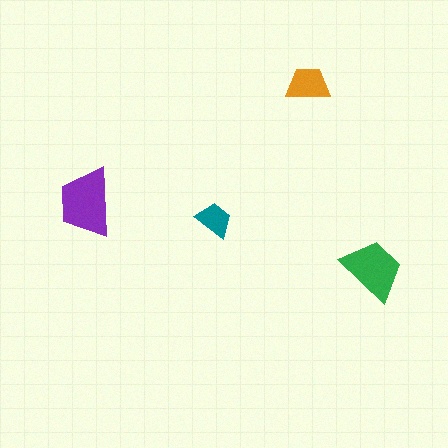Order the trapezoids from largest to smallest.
the purple one, the green one, the orange one, the teal one.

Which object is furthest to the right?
The green trapezoid is rightmost.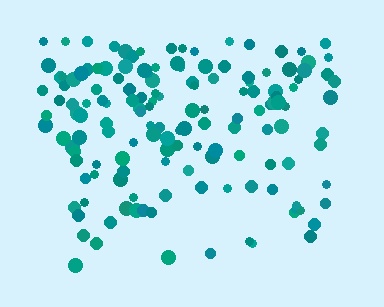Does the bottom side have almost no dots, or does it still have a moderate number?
Still a moderate number, just noticeably fewer than the top.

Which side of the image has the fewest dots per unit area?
The bottom.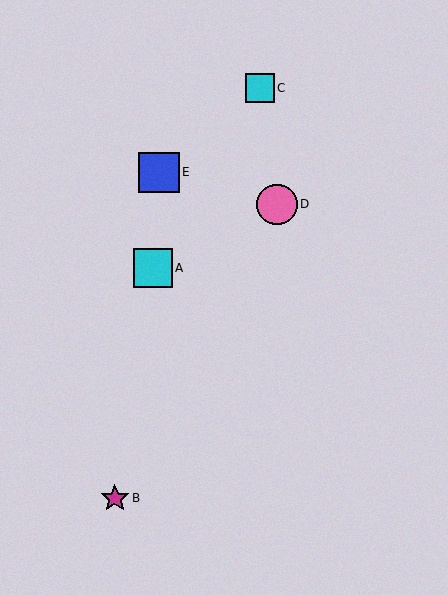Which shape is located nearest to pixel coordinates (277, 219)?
The pink circle (labeled D) at (277, 204) is nearest to that location.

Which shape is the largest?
The pink circle (labeled D) is the largest.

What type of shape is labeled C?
Shape C is a cyan square.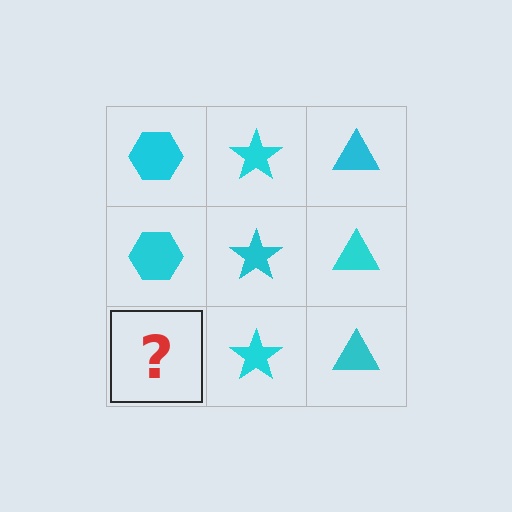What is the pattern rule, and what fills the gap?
The rule is that each column has a consistent shape. The gap should be filled with a cyan hexagon.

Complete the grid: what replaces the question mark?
The question mark should be replaced with a cyan hexagon.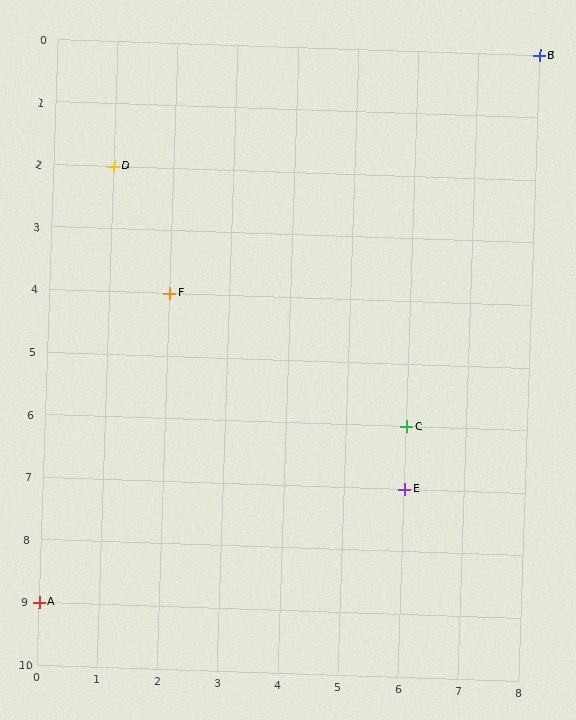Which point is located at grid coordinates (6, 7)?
Point E is at (6, 7).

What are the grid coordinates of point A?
Point A is at grid coordinates (0, 9).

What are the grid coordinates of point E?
Point E is at grid coordinates (6, 7).